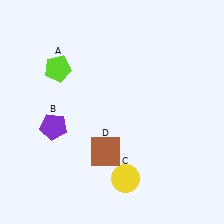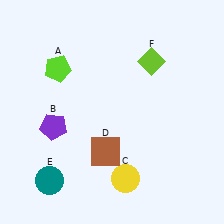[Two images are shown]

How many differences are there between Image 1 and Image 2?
There are 2 differences between the two images.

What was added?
A teal circle (E), a lime diamond (F) were added in Image 2.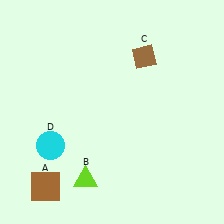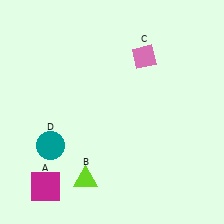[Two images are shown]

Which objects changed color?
A changed from brown to magenta. C changed from brown to pink. D changed from cyan to teal.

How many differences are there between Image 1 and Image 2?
There are 3 differences between the two images.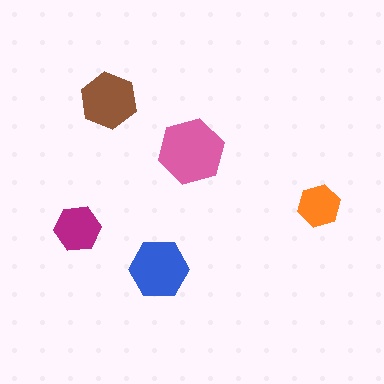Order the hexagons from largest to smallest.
the pink one, the blue one, the brown one, the magenta one, the orange one.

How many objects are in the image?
There are 5 objects in the image.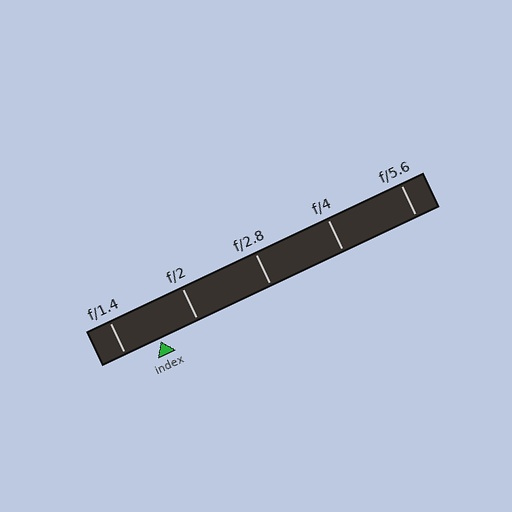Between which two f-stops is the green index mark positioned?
The index mark is between f/1.4 and f/2.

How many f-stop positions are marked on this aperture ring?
There are 5 f-stop positions marked.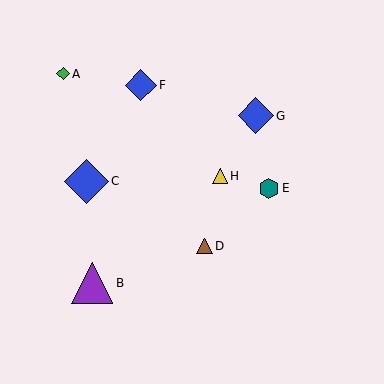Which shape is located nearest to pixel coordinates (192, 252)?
The brown triangle (labeled D) at (204, 246) is nearest to that location.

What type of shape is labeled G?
Shape G is a blue diamond.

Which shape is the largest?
The blue diamond (labeled C) is the largest.